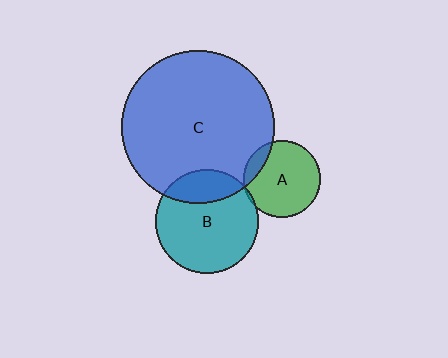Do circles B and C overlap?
Yes.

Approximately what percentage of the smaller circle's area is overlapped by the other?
Approximately 25%.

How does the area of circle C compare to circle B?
Approximately 2.2 times.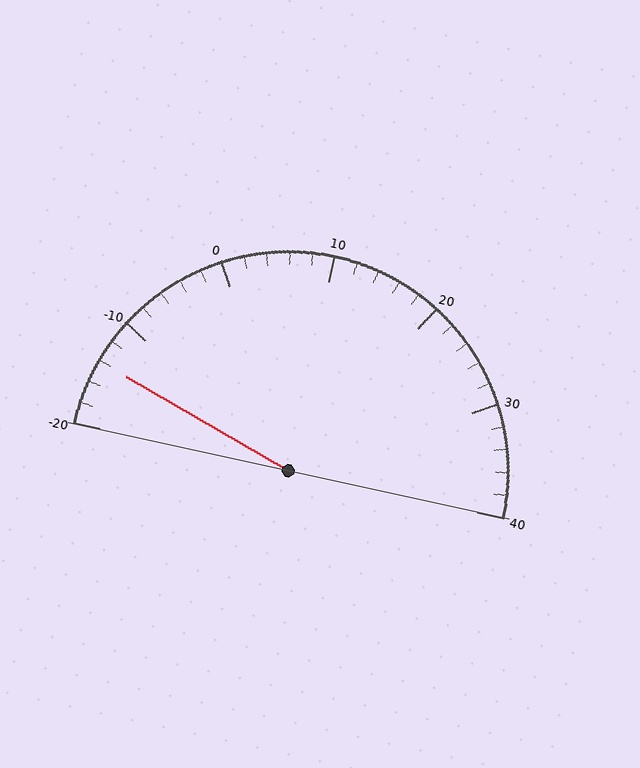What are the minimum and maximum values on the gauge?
The gauge ranges from -20 to 40.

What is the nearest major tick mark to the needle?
The nearest major tick mark is -10.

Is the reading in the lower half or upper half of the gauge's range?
The reading is in the lower half of the range (-20 to 40).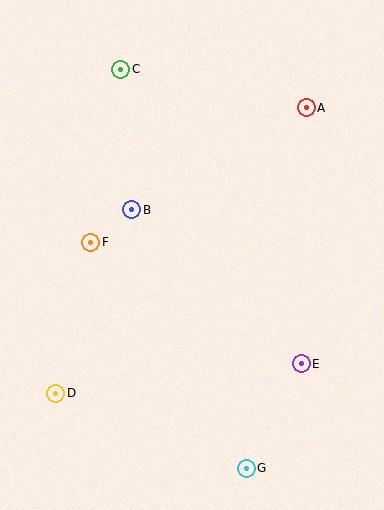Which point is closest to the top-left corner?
Point C is closest to the top-left corner.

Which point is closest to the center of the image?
Point B at (132, 210) is closest to the center.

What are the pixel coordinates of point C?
Point C is at (121, 69).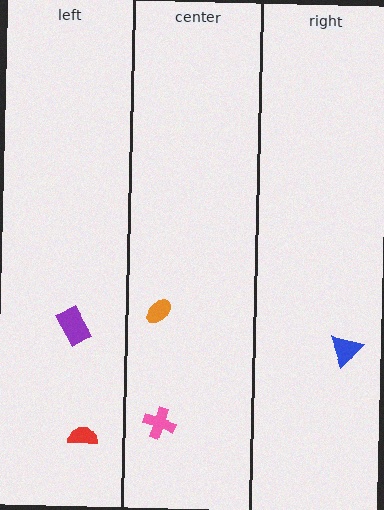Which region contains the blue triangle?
The right region.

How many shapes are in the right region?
1.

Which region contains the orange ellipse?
The center region.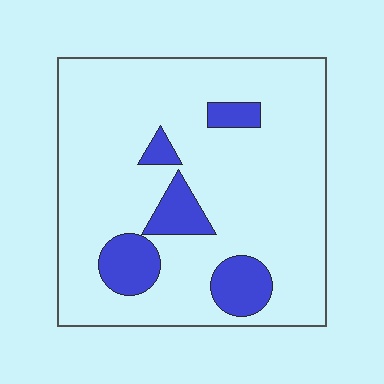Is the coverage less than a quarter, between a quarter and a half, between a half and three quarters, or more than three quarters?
Less than a quarter.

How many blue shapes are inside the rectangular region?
5.